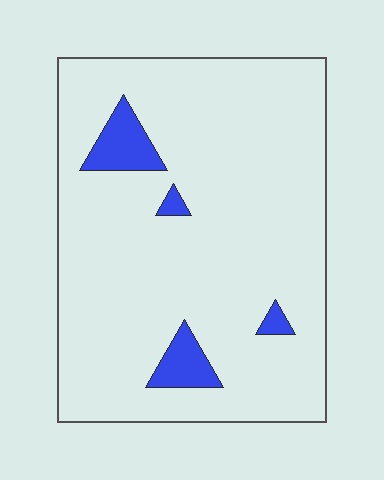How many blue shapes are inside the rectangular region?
4.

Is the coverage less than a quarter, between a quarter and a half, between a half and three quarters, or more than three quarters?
Less than a quarter.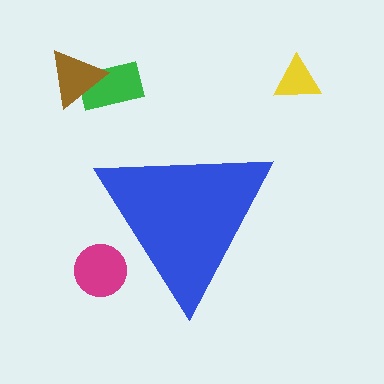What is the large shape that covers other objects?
A blue triangle.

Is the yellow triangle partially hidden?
No, the yellow triangle is fully visible.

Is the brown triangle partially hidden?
No, the brown triangle is fully visible.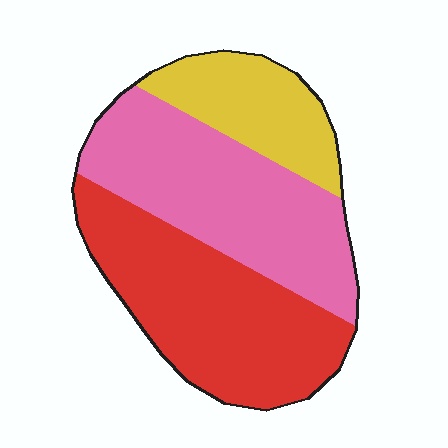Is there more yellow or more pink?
Pink.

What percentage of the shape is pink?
Pink covers 40% of the shape.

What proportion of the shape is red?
Red covers around 40% of the shape.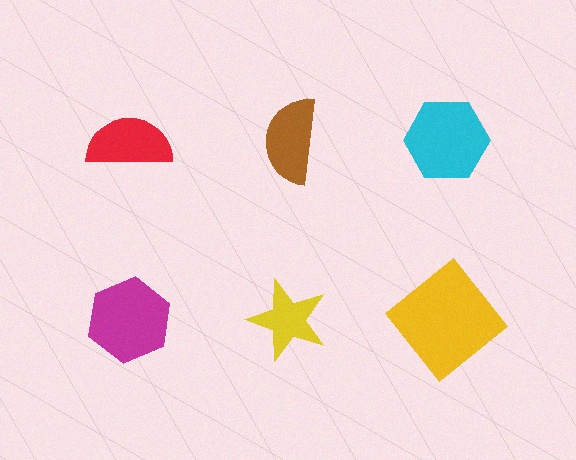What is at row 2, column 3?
A yellow diamond.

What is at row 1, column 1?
A red semicircle.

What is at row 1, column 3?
A cyan hexagon.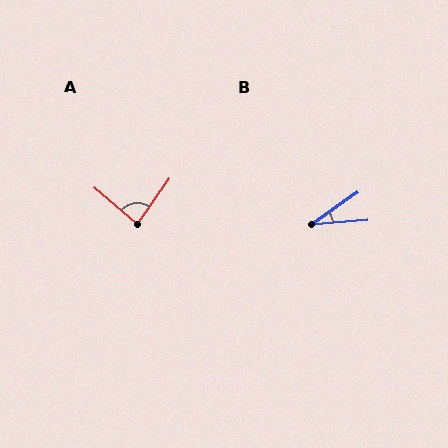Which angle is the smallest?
B, at approximately 31 degrees.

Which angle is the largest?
A, at approximately 84 degrees.